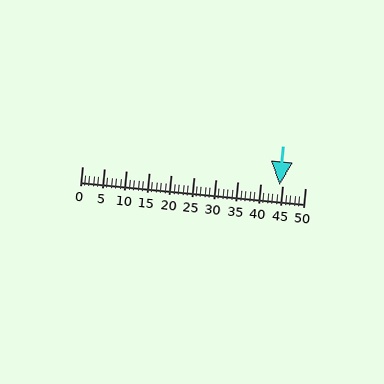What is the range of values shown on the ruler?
The ruler shows values from 0 to 50.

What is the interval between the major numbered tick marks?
The major tick marks are spaced 5 units apart.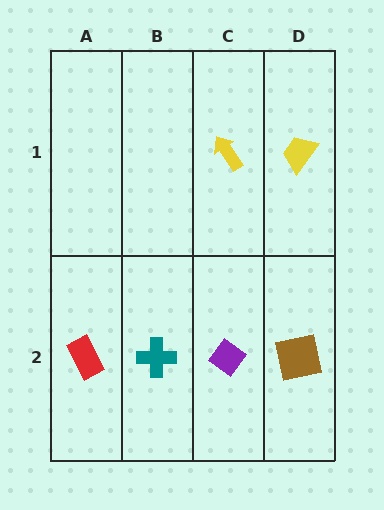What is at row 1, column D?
A yellow trapezoid.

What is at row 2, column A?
A red rectangle.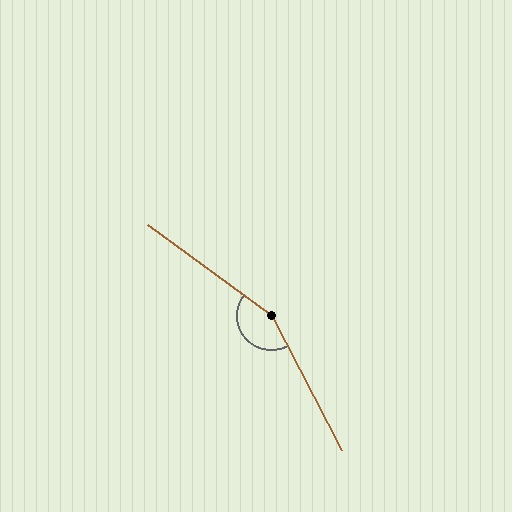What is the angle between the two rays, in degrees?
Approximately 154 degrees.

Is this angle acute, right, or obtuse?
It is obtuse.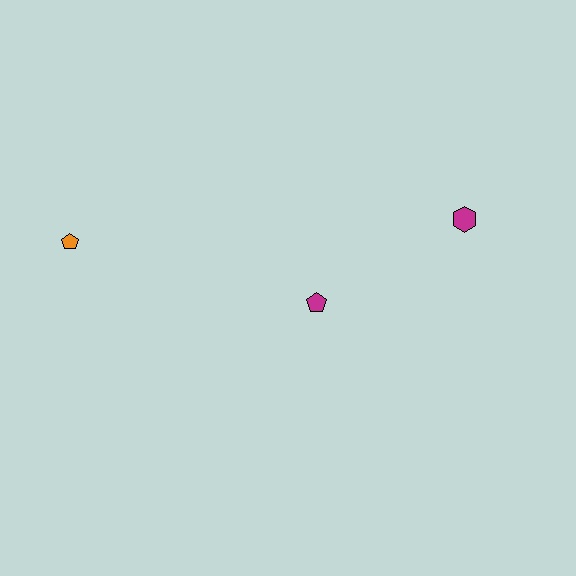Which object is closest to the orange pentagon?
The magenta pentagon is closest to the orange pentagon.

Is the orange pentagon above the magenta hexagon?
No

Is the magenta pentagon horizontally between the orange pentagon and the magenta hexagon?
Yes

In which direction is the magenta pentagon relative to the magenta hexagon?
The magenta pentagon is to the left of the magenta hexagon.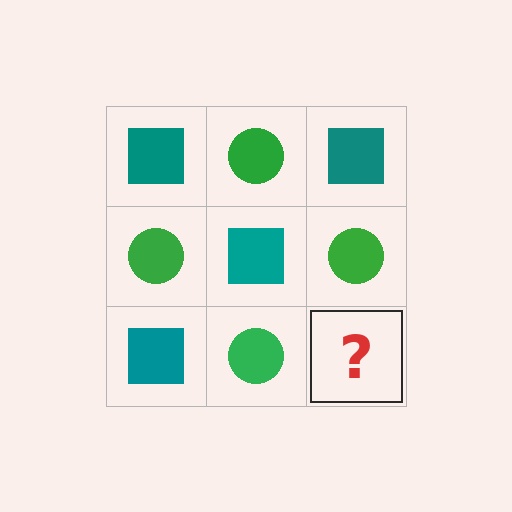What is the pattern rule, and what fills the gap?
The rule is that it alternates teal square and green circle in a checkerboard pattern. The gap should be filled with a teal square.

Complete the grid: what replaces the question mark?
The question mark should be replaced with a teal square.